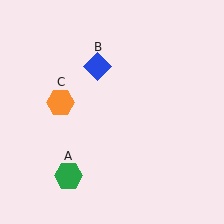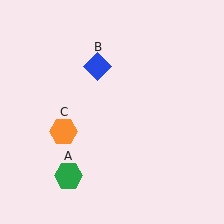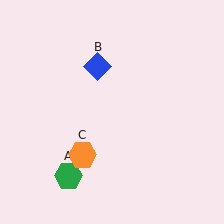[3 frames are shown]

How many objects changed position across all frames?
1 object changed position: orange hexagon (object C).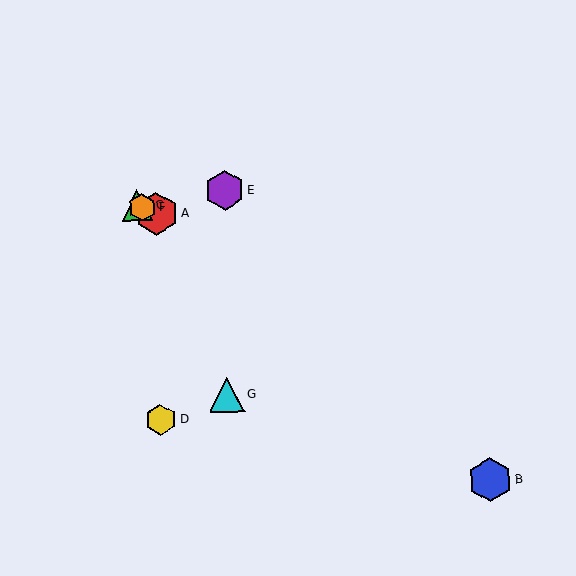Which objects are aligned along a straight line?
Objects A, C, F are aligned along a straight line.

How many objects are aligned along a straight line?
3 objects (A, C, F) are aligned along a straight line.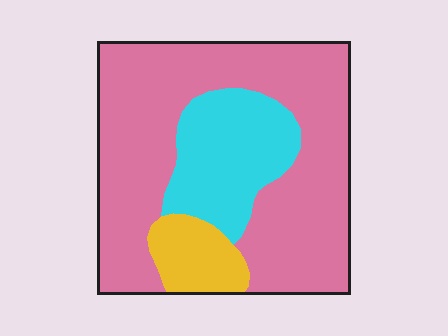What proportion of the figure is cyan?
Cyan covers 22% of the figure.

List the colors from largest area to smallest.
From largest to smallest: pink, cyan, yellow.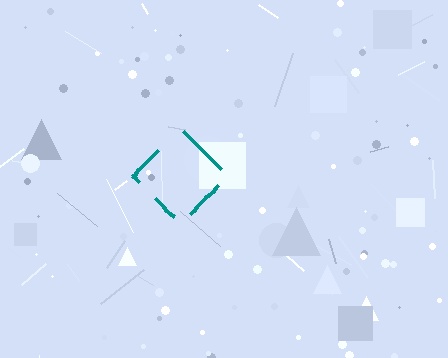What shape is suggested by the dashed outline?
The dashed outline suggests a diamond.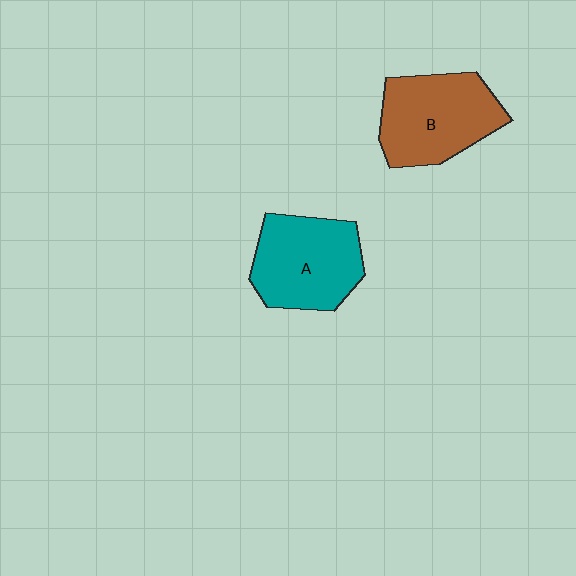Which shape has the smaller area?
Shape A (teal).